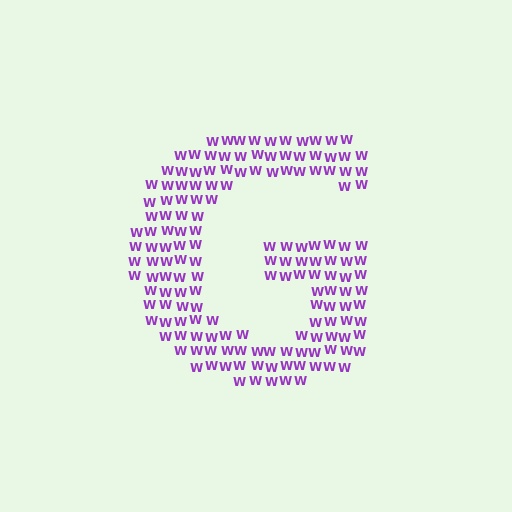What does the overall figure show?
The overall figure shows the letter G.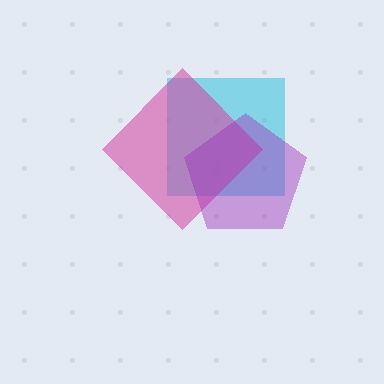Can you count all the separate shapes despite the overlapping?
Yes, there are 3 separate shapes.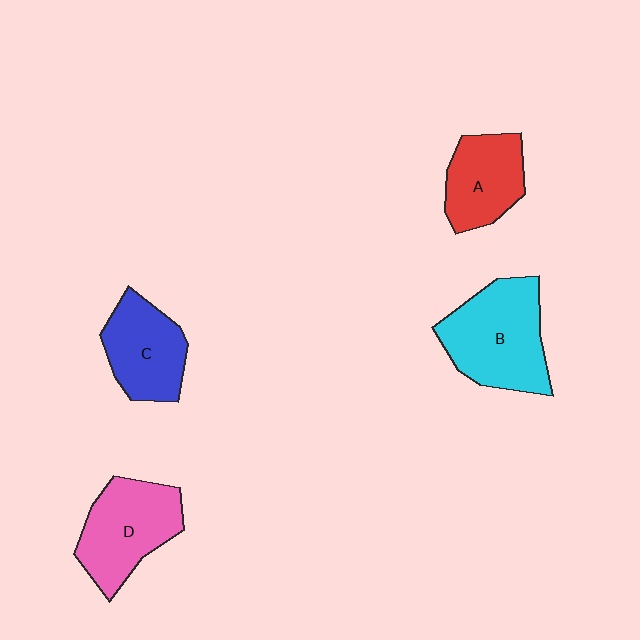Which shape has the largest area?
Shape B (cyan).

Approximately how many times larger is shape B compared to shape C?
Approximately 1.4 times.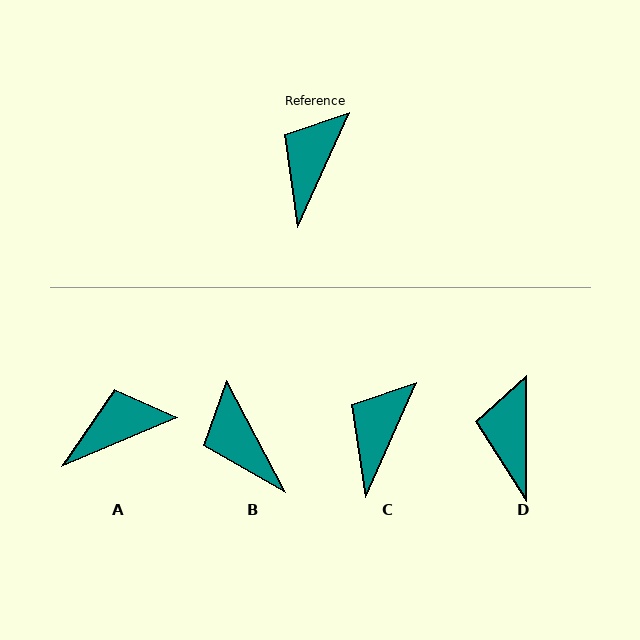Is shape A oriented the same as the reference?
No, it is off by about 43 degrees.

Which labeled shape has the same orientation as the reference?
C.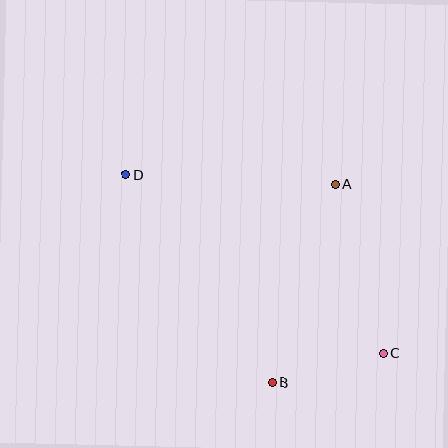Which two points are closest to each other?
Points B and C are closest to each other.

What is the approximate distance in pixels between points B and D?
The distance between B and D is approximately 255 pixels.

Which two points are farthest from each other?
Points C and D are farthest from each other.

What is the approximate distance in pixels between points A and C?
The distance between A and C is approximately 176 pixels.